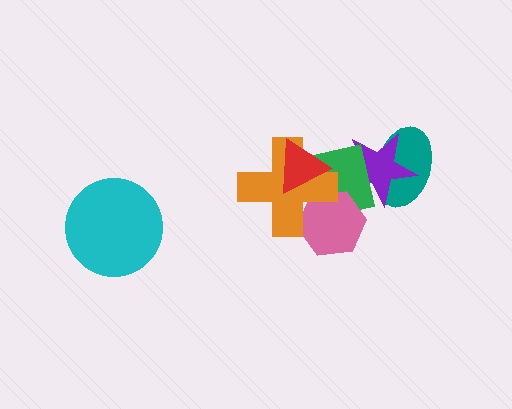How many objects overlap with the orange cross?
3 objects overlap with the orange cross.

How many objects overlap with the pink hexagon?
2 objects overlap with the pink hexagon.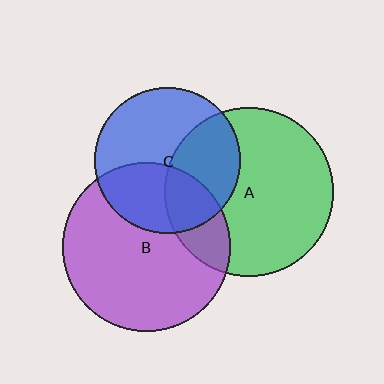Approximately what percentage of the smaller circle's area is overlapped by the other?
Approximately 40%.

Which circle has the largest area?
Circle B (purple).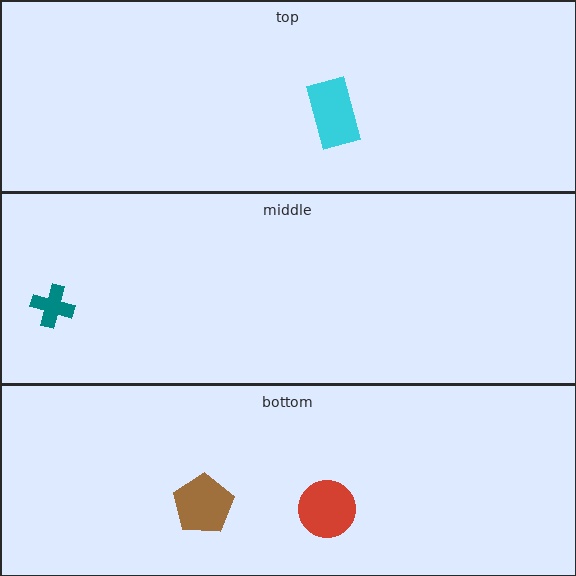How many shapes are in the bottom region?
2.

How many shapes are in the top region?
1.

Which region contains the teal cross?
The middle region.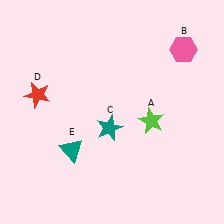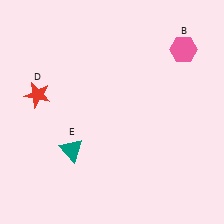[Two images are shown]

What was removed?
The teal star (C), the lime star (A) were removed in Image 2.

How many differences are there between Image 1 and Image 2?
There are 2 differences between the two images.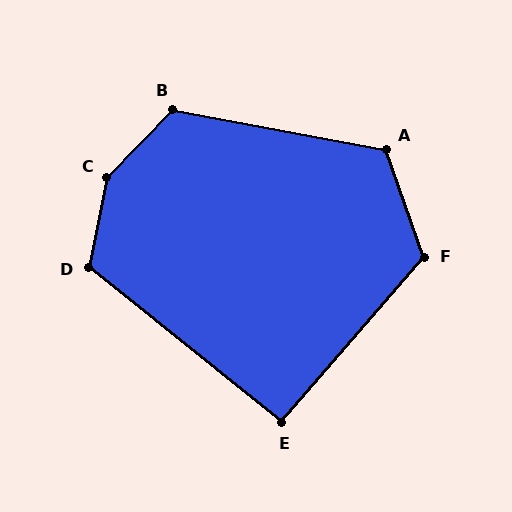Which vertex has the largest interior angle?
C, at approximately 148 degrees.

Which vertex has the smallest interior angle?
E, at approximately 92 degrees.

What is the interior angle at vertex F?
Approximately 120 degrees (obtuse).